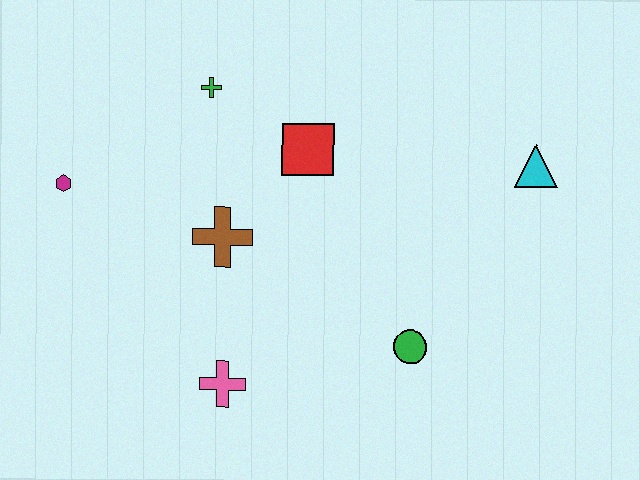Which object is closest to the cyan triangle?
The green circle is closest to the cyan triangle.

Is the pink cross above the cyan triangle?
No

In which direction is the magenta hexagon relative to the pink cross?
The magenta hexagon is above the pink cross.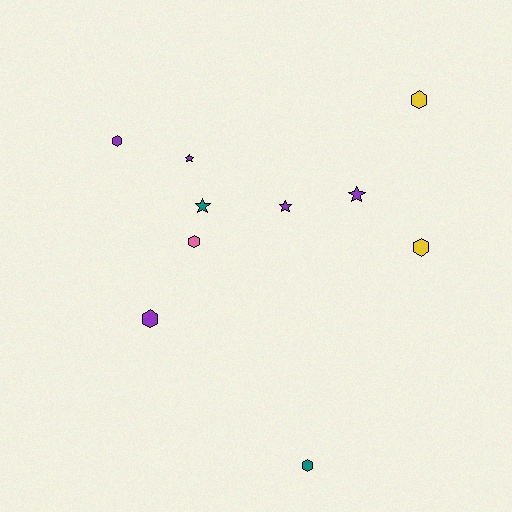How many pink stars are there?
There are no pink stars.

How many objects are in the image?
There are 10 objects.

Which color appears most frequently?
Purple, with 5 objects.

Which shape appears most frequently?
Hexagon, with 6 objects.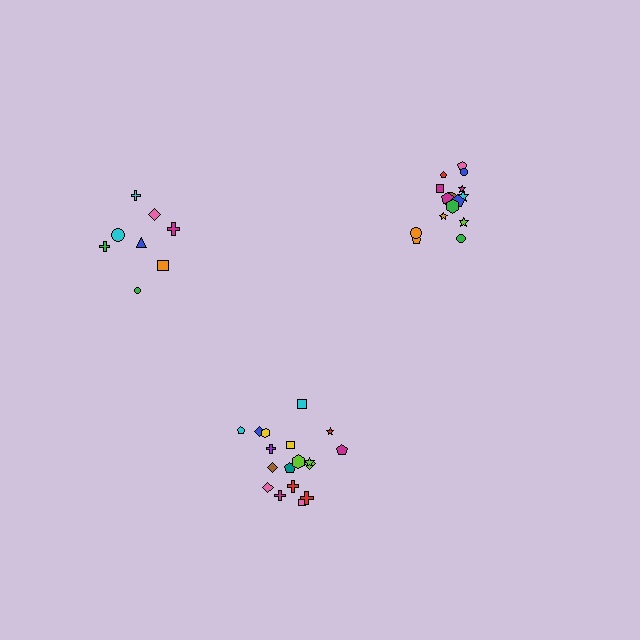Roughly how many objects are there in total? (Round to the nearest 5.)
Roughly 40 objects in total.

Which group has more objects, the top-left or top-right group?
The top-right group.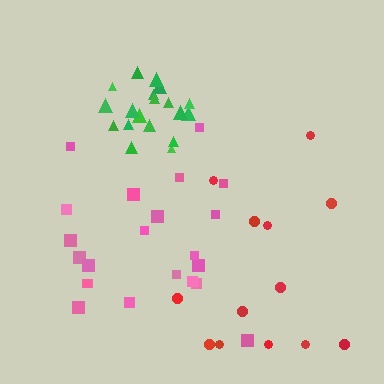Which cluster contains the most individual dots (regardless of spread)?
Pink (22).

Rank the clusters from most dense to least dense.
green, pink, red.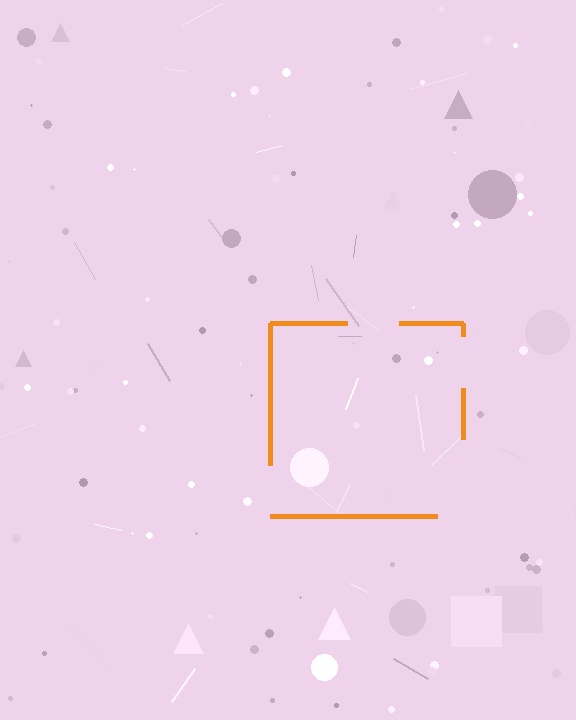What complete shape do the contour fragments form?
The contour fragments form a square.